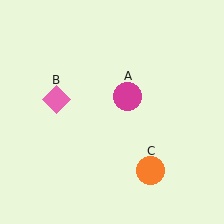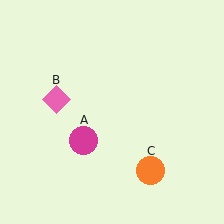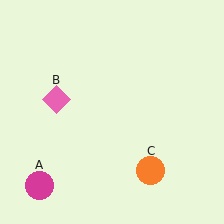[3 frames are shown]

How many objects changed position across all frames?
1 object changed position: magenta circle (object A).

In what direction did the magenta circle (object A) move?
The magenta circle (object A) moved down and to the left.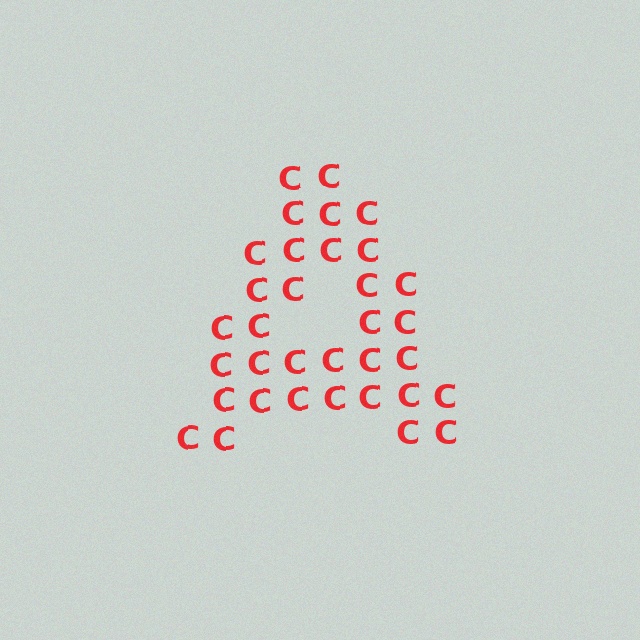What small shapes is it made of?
It is made of small letter C's.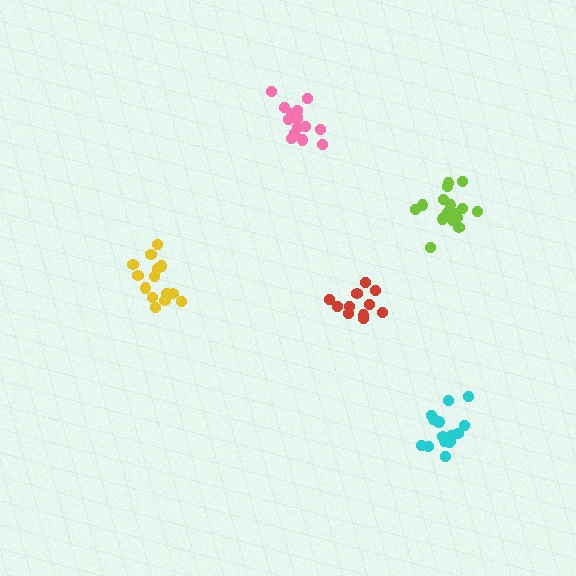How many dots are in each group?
Group 1: 11 dots, Group 2: 15 dots, Group 3: 14 dots, Group 4: 16 dots, Group 5: 16 dots (72 total).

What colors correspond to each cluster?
The clusters are colored: red, pink, yellow, lime, cyan.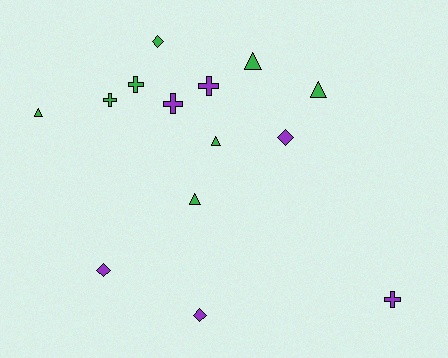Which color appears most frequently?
Green, with 8 objects.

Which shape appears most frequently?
Triangle, with 5 objects.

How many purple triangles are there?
There are no purple triangles.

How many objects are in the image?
There are 14 objects.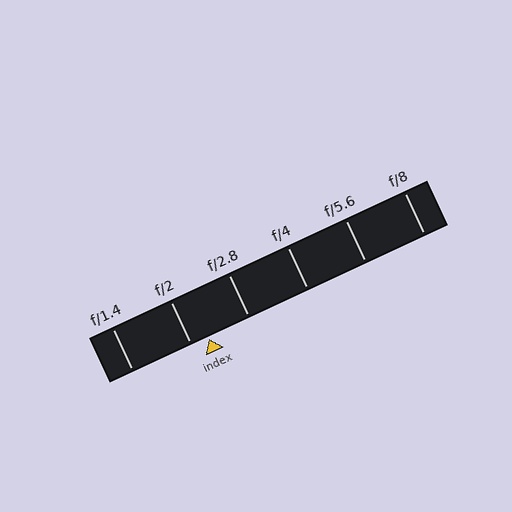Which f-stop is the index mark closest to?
The index mark is closest to f/2.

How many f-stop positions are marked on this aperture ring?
There are 6 f-stop positions marked.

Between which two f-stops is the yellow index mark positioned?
The index mark is between f/2 and f/2.8.